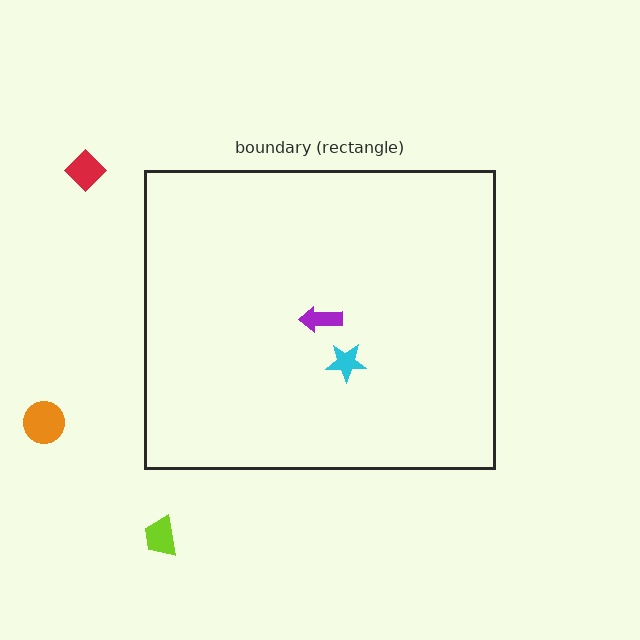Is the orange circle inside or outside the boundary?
Outside.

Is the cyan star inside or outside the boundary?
Inside.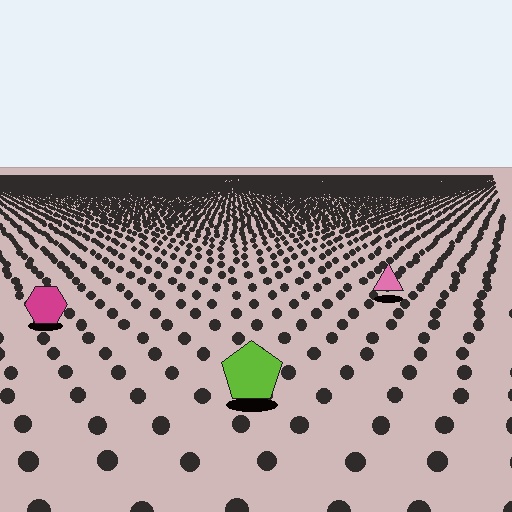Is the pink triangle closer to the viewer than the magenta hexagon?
No. The magenta hexagon is closer — you can tell from the texture gradient: the ground texture is coarser near it.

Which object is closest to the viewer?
The lime pentagon is closest. The texture marks near it are larger and more spread out.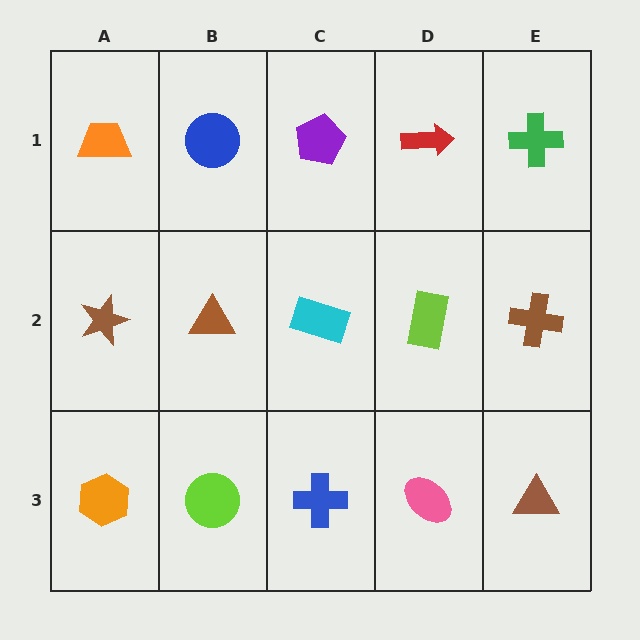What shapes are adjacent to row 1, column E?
A brown cross (row 2, column E), a red arrow (row 1, column D).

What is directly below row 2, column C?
A blue cross.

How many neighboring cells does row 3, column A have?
2.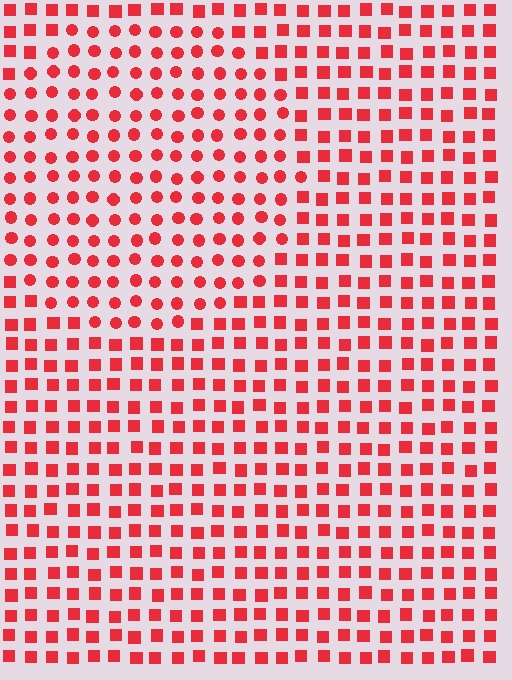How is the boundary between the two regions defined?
The boundary is defined by a change in element shape: circles inside vs. squares outside. All elements share the same color and spacing.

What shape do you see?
I see a circle.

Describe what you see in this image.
The image is filled with small red elements arranged in a uniform grid. A circle-shaped region contains circles, while the surrounding area contains squares. The boundary is defined purely by the change in element shape.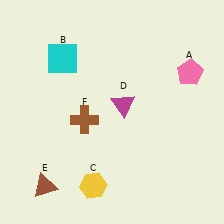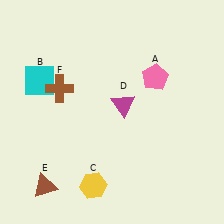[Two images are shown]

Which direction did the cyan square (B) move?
The cyan square (B) moved left.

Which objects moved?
The objects that moved are: the pink pentagon (A), the cyan square (B), the brown cross (F).